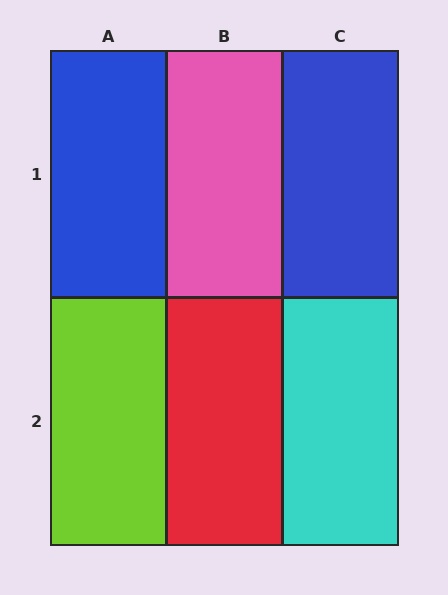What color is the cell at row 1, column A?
Blue.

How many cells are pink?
1 cell is pink.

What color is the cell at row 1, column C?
Blue.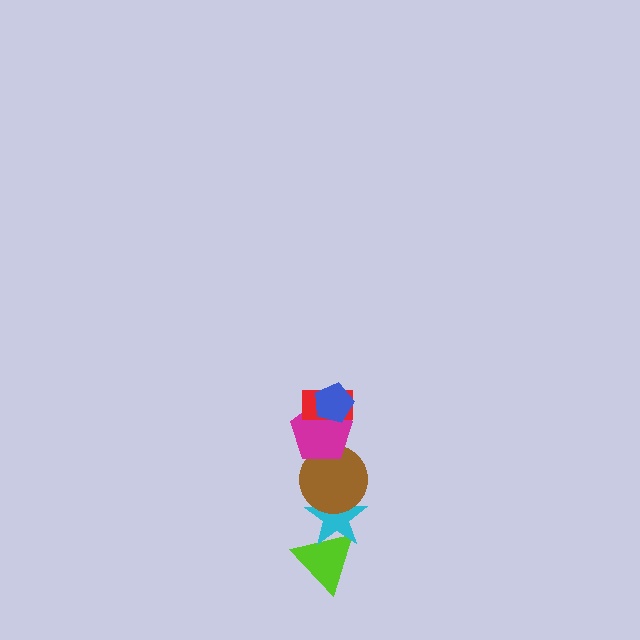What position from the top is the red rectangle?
The red rectangle is 2nd from the top.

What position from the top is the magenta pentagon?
The magenta pentagon is 3rd from the top.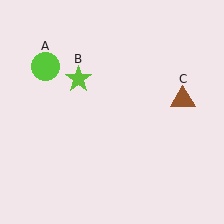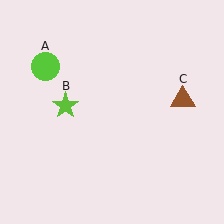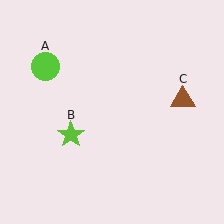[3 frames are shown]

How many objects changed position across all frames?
1 object changed position: lime star (object B).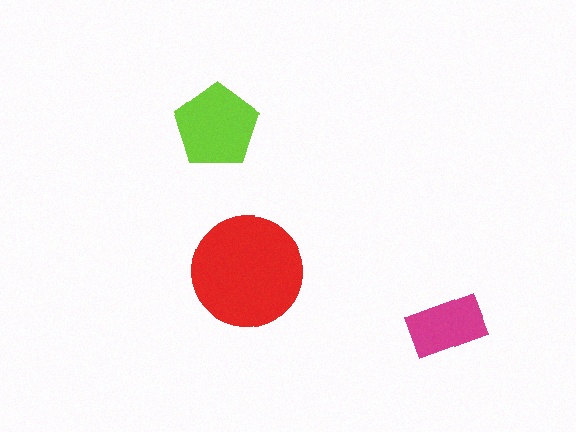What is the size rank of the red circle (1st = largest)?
1st.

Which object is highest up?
The lime pentagon is topmost.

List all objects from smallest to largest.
The magenta rectangle, the lime pentagon, the red circle.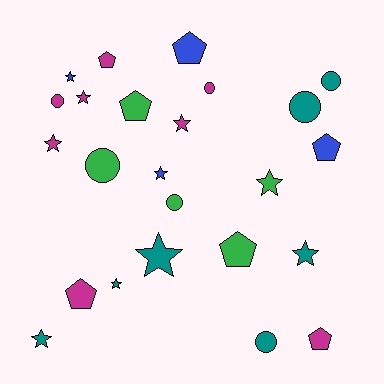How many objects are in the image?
There are 24 objects.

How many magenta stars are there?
There are 3 magenta stars.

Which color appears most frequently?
Magenta, with 8 objects.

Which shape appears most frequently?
Star, with 10 objects.